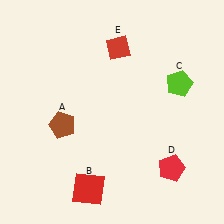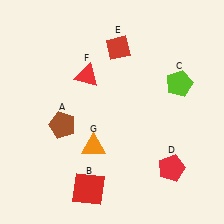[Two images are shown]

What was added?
A red triangle (F), an orange triangle (G) were added in Image 2.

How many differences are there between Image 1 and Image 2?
There are 2 differences between the two images.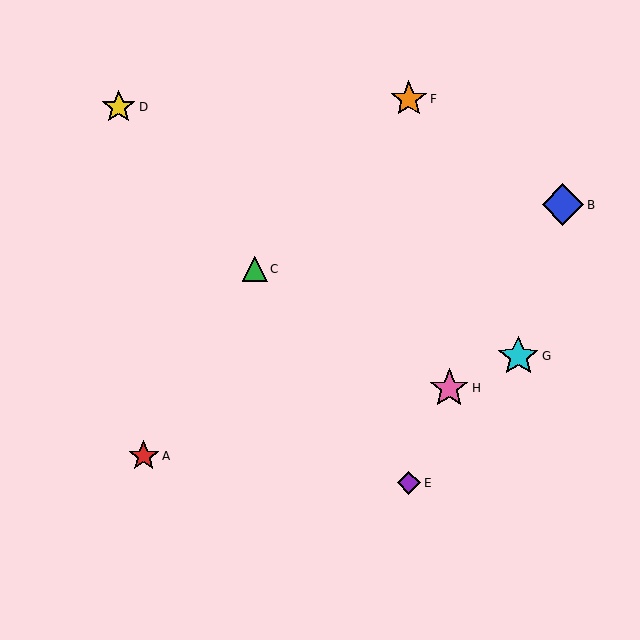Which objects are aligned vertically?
Objects E, F are aligned vertically.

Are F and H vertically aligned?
No, F is at x≈409 and H is at x≈449.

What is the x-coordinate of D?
Object D is at x≈119.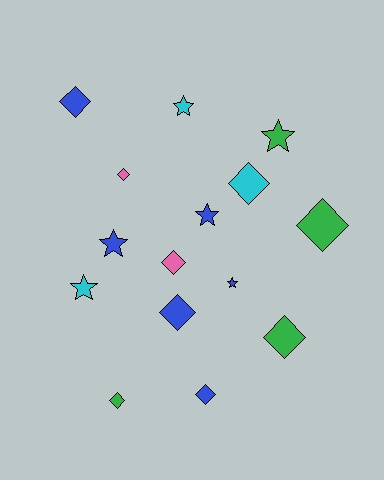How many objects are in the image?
There are 15 objects.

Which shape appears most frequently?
Diamond, with 9 objects.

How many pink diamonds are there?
There are 2 pink diamonds.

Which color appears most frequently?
Blue, with 6 objects.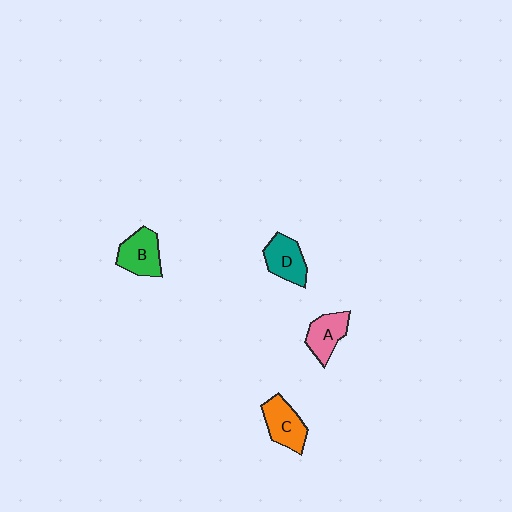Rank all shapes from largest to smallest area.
From largest to smallest: C (orange), B (green), D (teal), A (pink).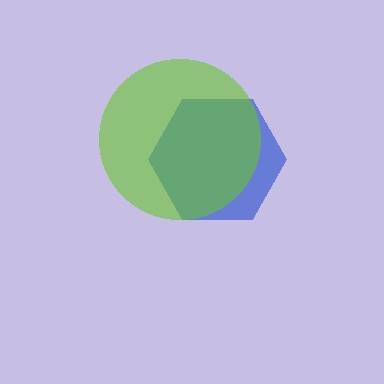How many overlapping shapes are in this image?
There are 2 overlapping shapes in the image.